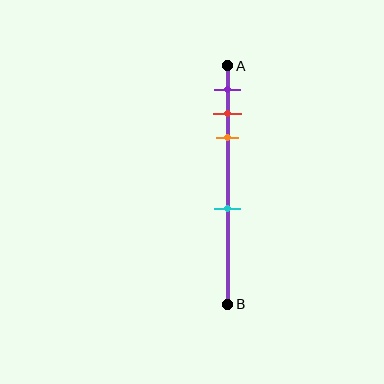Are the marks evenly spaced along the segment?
No, the marks are not evenly spaced.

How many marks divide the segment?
There are 4 marks dividing the segment.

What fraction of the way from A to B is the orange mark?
The orange mark is approximately 30% (0.3) of the way from A to B.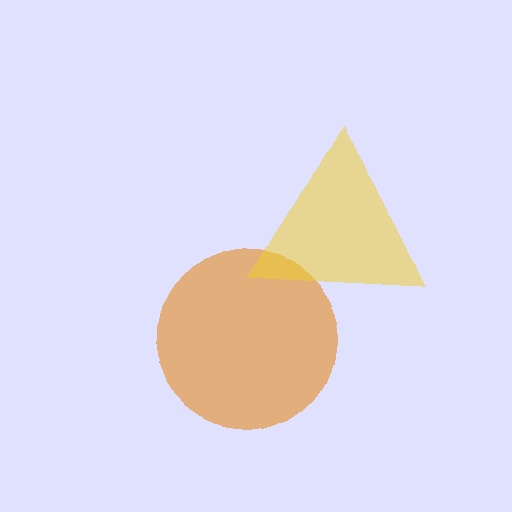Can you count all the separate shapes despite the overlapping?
Yes, there are 2 separate shapes.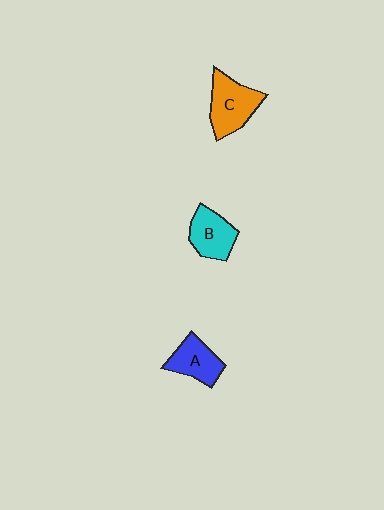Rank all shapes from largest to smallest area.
From largest to smallest: C (orange), B (cyan), A (blue).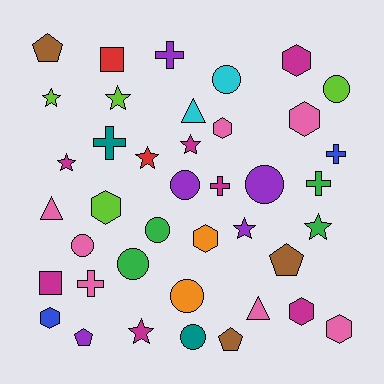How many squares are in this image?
There are 2 squares.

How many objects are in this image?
There are 40 objects.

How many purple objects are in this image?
There are 5 purple objects.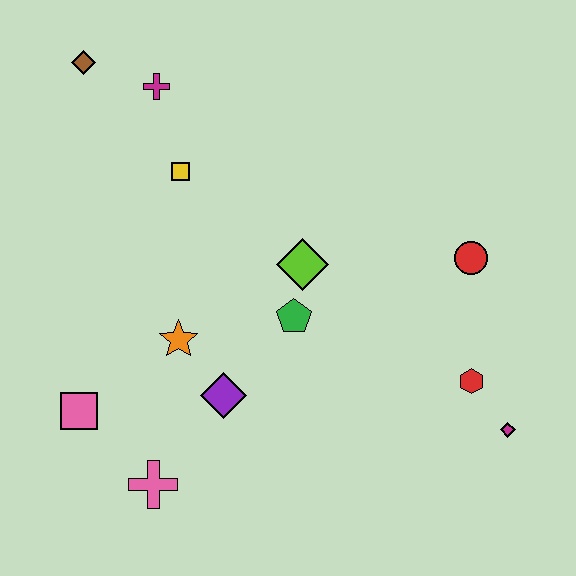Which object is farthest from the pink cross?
The brown diamond is farthest from the pink cross.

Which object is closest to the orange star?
The purple diamond is closest to the orange star.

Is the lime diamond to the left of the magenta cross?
No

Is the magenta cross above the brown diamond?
No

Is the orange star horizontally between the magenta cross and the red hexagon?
Yes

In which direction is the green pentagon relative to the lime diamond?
The green pentagon is below the lime diamond.